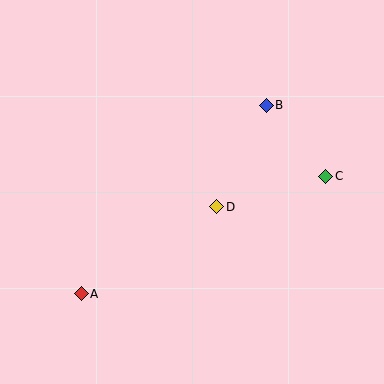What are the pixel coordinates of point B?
Point B is at (266, 105).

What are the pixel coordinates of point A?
Point A is at (81, 294).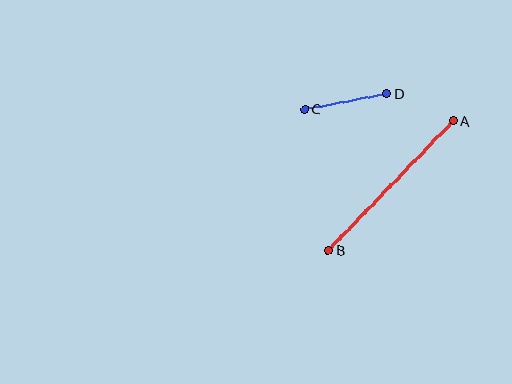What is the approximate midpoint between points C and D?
The midpoint is at approximately (346, 101) pixels.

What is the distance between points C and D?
The distance is approximately 84 pixels.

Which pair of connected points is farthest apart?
Points A and B are farthest apart.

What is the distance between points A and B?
The distance is approximately 180 pixels.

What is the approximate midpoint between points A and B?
The midpoint is at approximately (391, 185) pixels.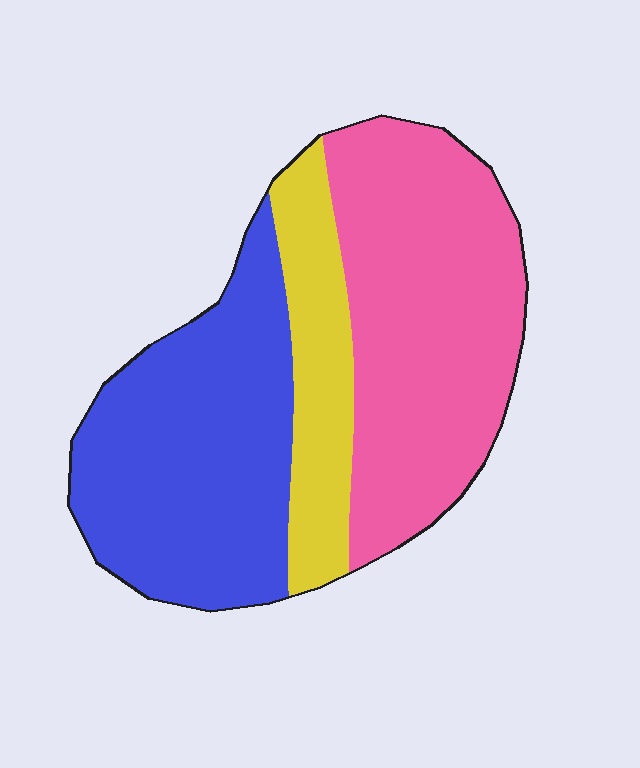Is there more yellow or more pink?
Pink.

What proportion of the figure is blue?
Blue covers roughly 40% of the figure.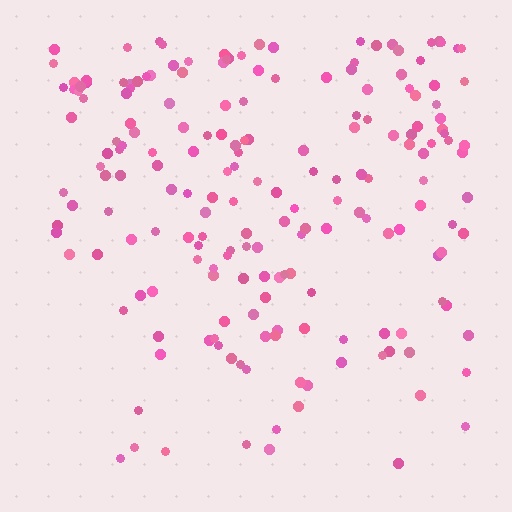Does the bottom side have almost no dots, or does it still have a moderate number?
Still a moderate number, just noticeably fewer than the top.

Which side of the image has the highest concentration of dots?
The top.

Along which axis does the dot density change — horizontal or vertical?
Vertical.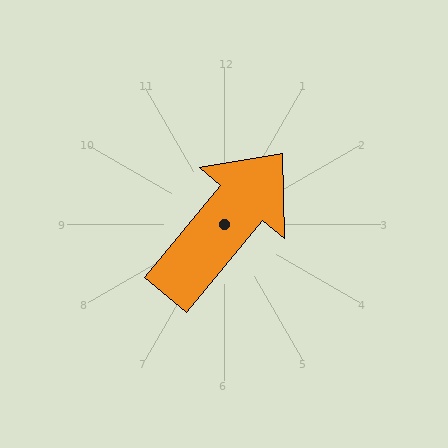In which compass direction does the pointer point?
Northeast.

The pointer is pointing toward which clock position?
Roughly 1 o'clock.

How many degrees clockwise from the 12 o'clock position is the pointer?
Approximately 40 degrees.